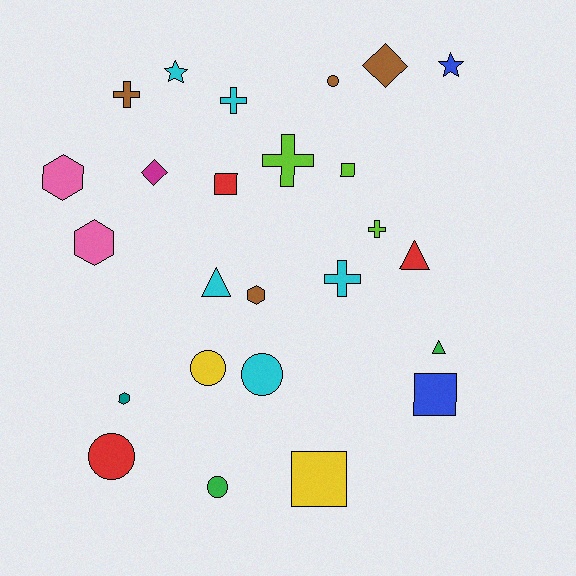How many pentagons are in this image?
There are no pentagons.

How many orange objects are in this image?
There are no orange objects.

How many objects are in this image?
There are 25 objects.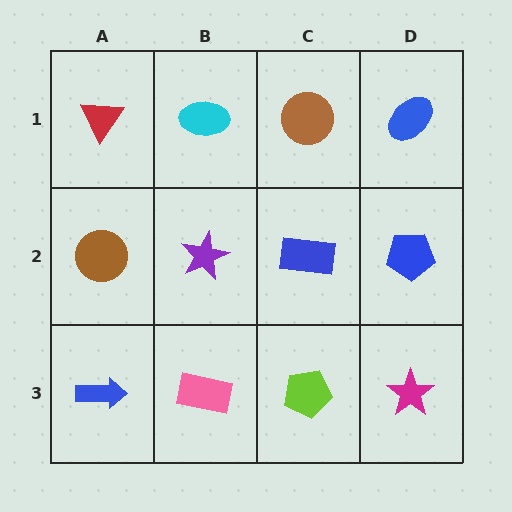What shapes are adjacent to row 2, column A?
A red triangle (row 1, column A), a blue arrow (row 3, column A), a purple star (row 2, column B).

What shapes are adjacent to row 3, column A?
A brown circle (row 2, column A), a pink rectangle (row 3, column B).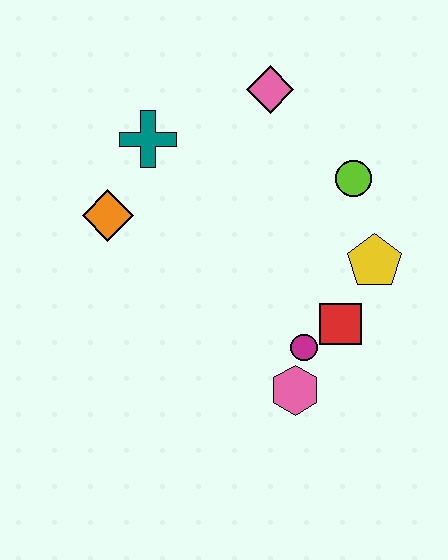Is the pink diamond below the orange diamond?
No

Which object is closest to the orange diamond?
The teal cross is closest to the orange diamond.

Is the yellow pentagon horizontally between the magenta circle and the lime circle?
No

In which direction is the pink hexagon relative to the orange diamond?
The pink hexagon is to the right of the orange diamond.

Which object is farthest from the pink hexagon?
The pink diamond is farthest from the pink hexagon.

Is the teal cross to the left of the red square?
Yes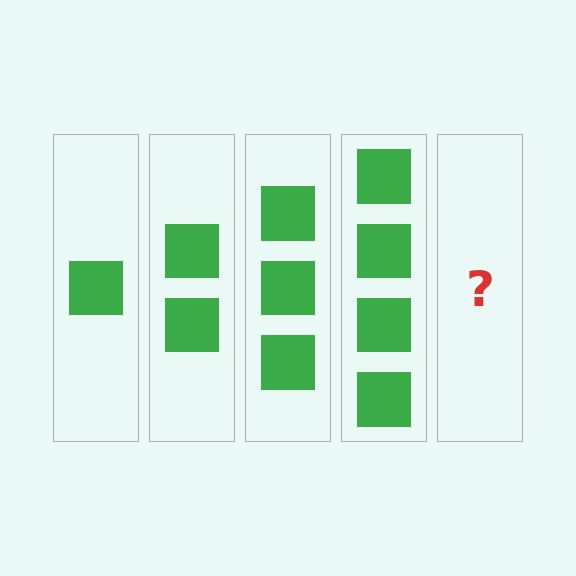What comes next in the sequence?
The next element should be 5 squares.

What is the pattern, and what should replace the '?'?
The pattern is that each step adds one more square. The '?' should be 5 squares.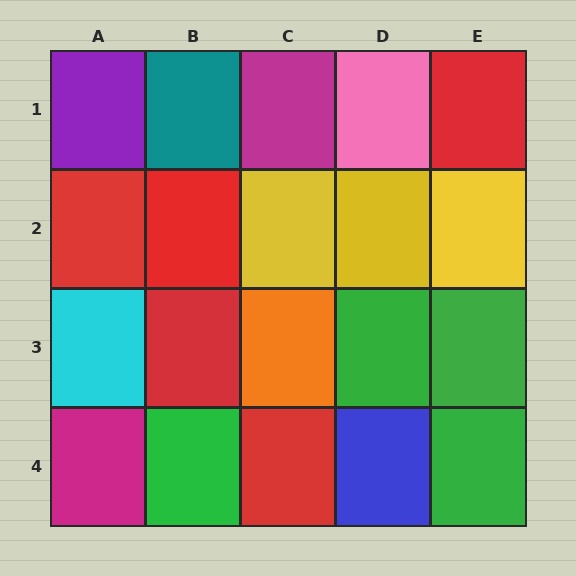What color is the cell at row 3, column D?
Green.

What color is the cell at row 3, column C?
Orange.